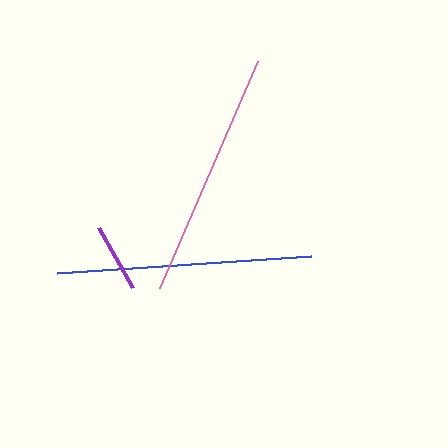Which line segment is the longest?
The blue line is the longest at approximately 254 pixels.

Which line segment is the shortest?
The purple line is the shortest at approximately 69 pixels.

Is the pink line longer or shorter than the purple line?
The pink line is longer than the purple line.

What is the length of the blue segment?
The blue segment is approximately 254 pixels long.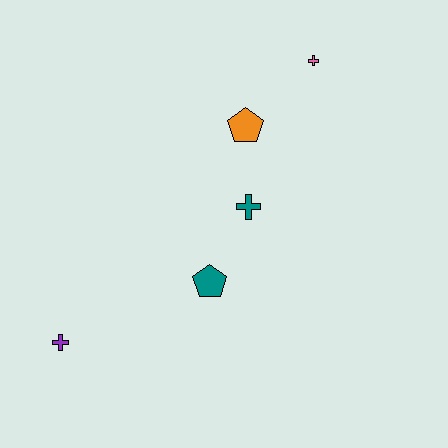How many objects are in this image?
There are 5 objects.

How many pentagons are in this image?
There are 2 pentagons.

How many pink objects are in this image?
There is 1 pink object.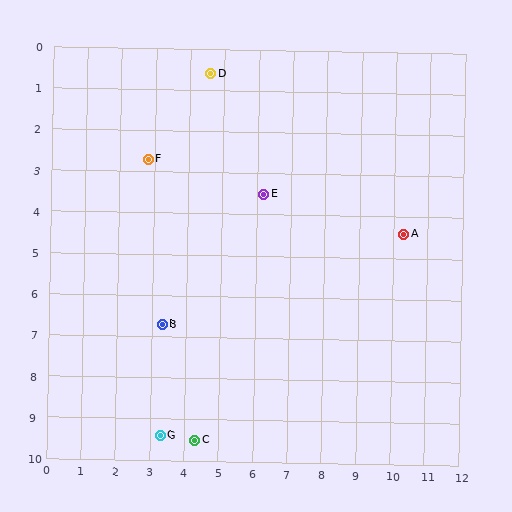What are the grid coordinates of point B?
Point B is at approximately (3.3, 6.7).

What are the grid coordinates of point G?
Point G is at approximately (3.3, 9.4).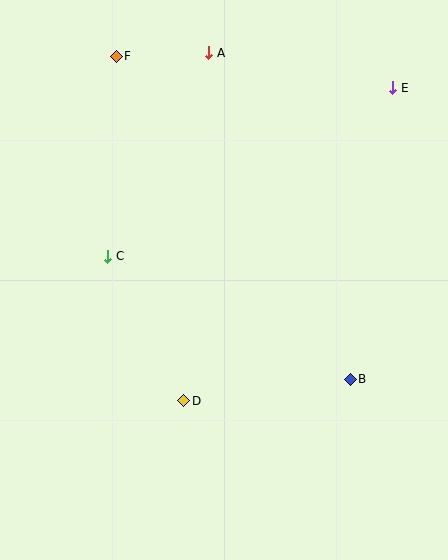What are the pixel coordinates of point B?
Point B is at (350, 379).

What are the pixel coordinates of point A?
Point A is at (209, 53).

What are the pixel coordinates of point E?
Point E is at (393, 88).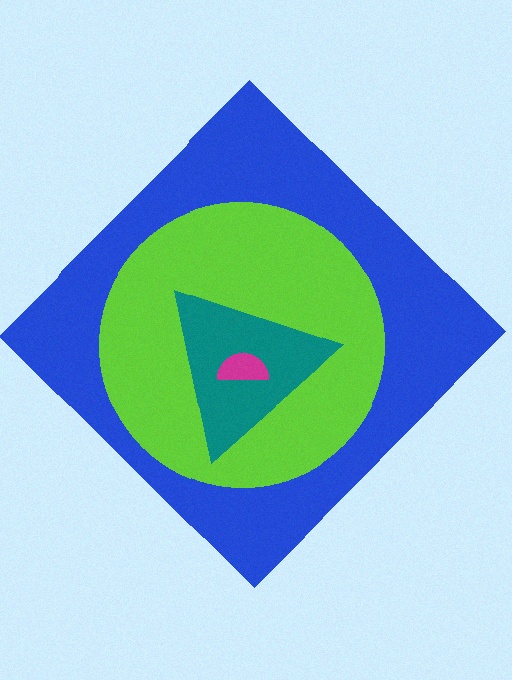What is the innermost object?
The magenta semicircle.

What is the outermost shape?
The blue diamond.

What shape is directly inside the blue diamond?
The lime circle.